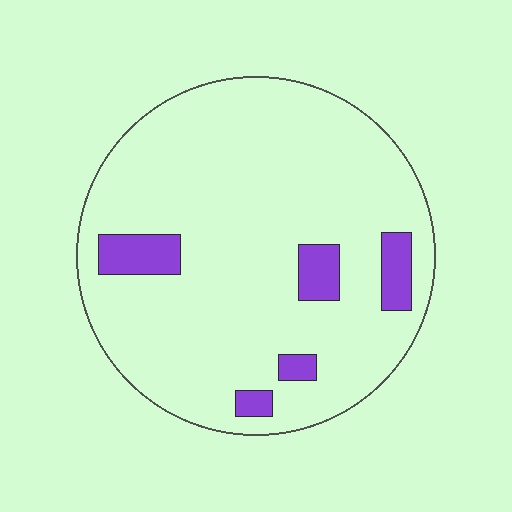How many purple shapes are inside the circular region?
5.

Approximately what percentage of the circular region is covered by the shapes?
Approximately 10%.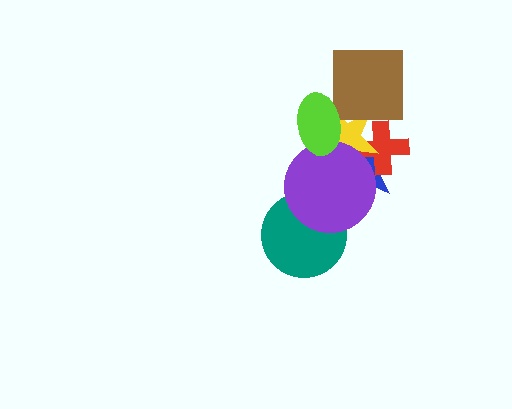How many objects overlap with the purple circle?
5 objects overlap with the purple circle.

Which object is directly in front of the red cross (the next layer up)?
The yellow star is directly in front of the red cross.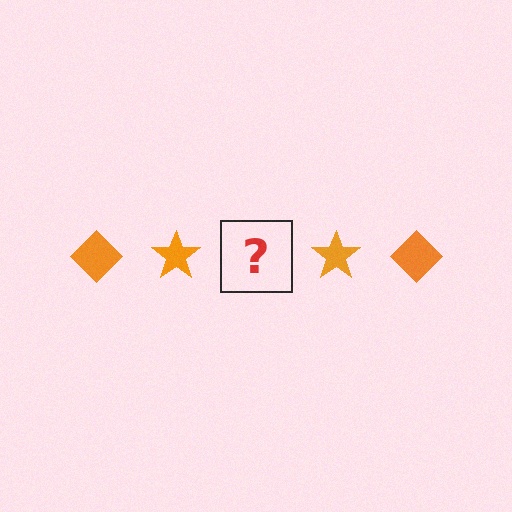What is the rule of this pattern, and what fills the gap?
The rule is that the pattern cycles through diamond, star shapes in orange. The gap should be filled with an orange diamond.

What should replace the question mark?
The question mark should be replaced with an orange diamond.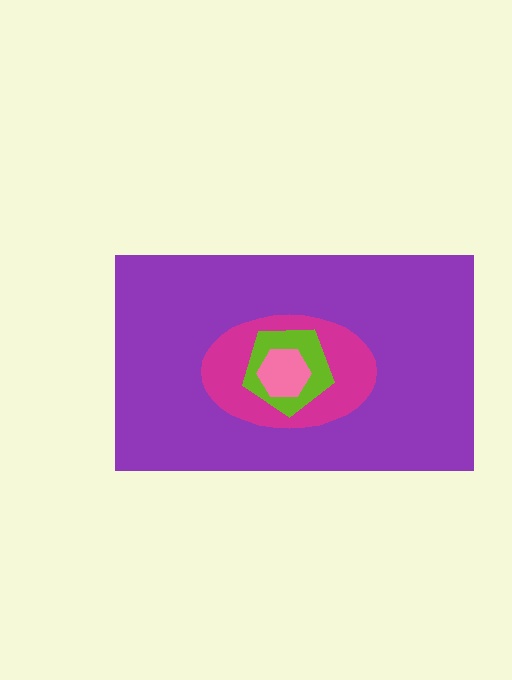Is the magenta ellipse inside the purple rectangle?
Yes.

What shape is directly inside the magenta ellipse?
The lime pentagon.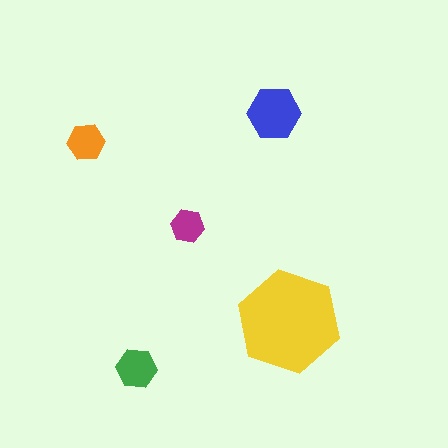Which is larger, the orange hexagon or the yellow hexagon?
The yellow one.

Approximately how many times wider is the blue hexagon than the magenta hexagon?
About 1.5 times wider.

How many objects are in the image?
There are 5 objects in the image.